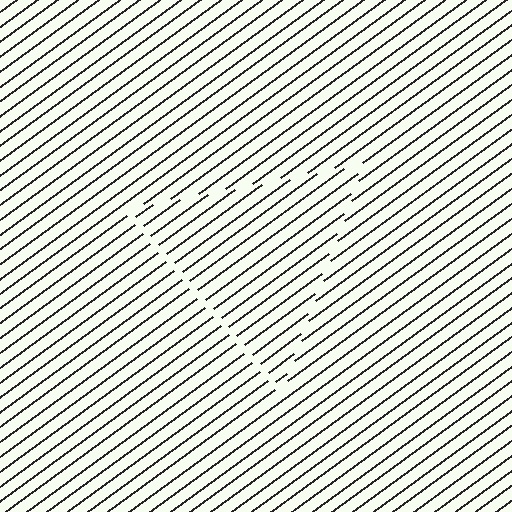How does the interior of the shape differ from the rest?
The interior of the shape contains the same grating, shifted by half a period — the contour is defined by the phase discontinuity where line-ends from the inner and outer gratings abut.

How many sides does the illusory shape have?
3 sides — the line-ends trace a triangle.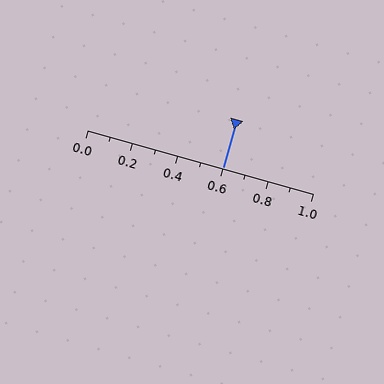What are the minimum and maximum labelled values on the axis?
The axis runs from 0.0 to 1.0.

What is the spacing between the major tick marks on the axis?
The major ticks are spaced 0.2 apart.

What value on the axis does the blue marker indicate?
The marker indicates approximately 0.6.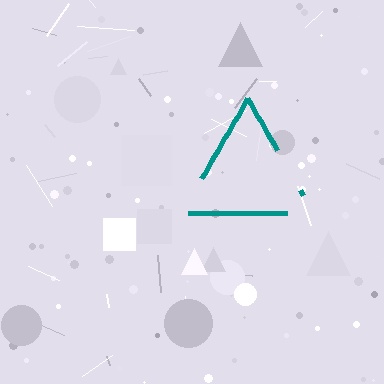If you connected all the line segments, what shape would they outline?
They would outline a triangle.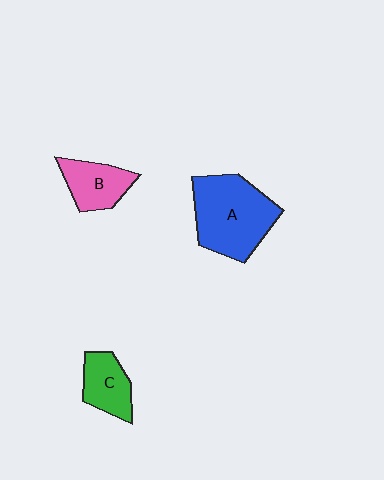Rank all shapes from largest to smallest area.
From largest to smallest: A (blue), B (pink), C (green).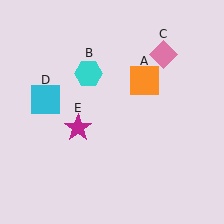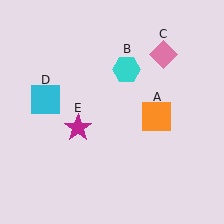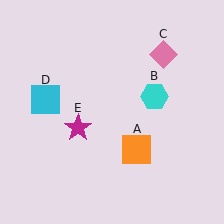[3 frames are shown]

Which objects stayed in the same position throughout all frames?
Pink diamond (object C) and cyan square (object D) and magenta star (object E) remained stationary.